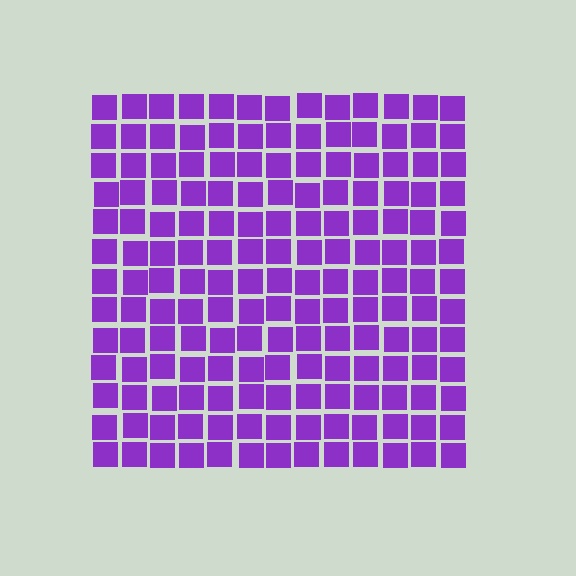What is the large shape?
The large shape is a square.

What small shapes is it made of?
It is made of small squares.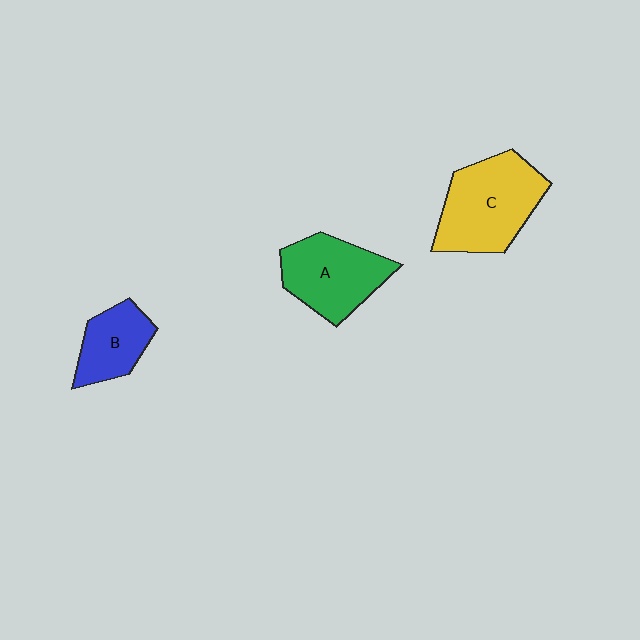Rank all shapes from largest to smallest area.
From largest to smallest: C (yellow), A (green), B (blue).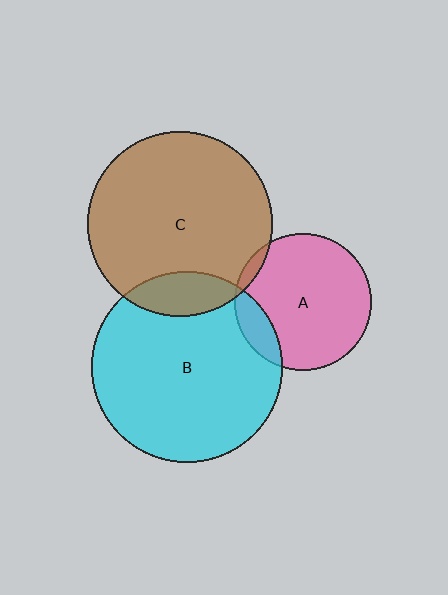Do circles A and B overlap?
Yes.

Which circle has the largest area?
Circle B (cyan).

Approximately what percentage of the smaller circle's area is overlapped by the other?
Approximately 15%.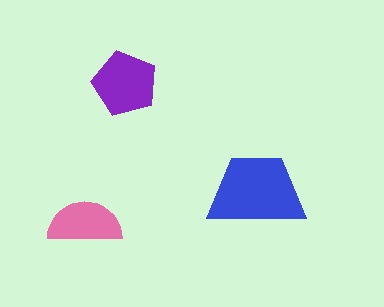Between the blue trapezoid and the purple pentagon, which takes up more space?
The blue trapezoid.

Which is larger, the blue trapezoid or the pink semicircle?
The blue trapezoid.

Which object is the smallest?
The pink semicircle.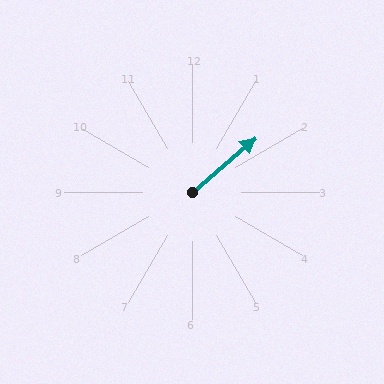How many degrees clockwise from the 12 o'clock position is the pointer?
Approximately 50 degrees.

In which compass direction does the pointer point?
Northeast.